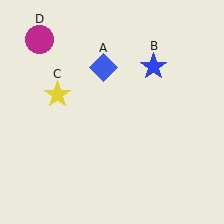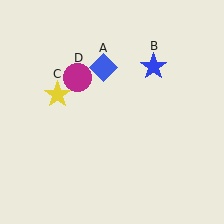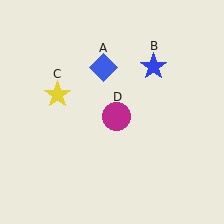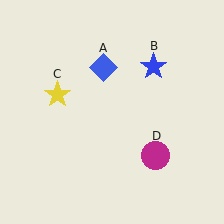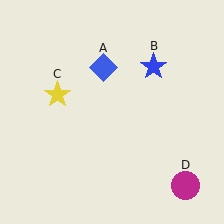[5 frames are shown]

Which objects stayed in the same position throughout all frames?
Blue diamond (object A) and blue star (object B) and yellow star (object C) remained stationary.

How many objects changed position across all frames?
1 object changed position: magenta circle (object D).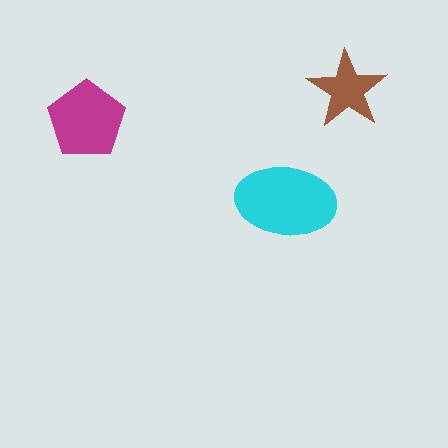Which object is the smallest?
The brown star.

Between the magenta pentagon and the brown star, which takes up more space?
The magenta pentagon.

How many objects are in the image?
There are 3 objects in the image.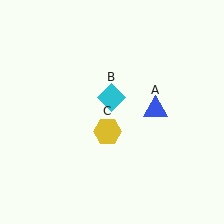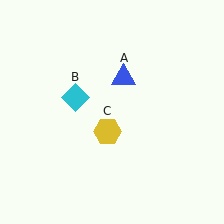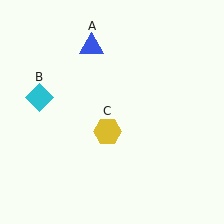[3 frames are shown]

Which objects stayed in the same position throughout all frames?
Yellow hexagon (object C) remained stationary.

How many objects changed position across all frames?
2 objects changed position: blue triangle (object A), cyan diamond (object B).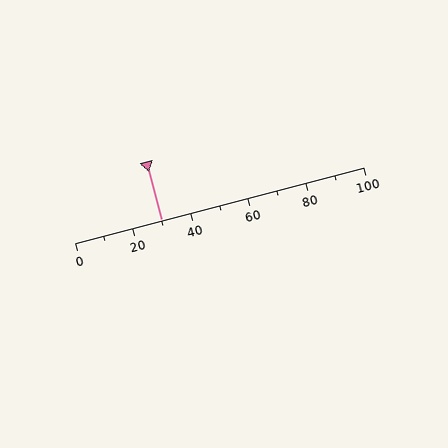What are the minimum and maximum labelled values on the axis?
The axis runs from 0 to 100.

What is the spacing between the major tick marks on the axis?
The major ticks are spaced 20 apart.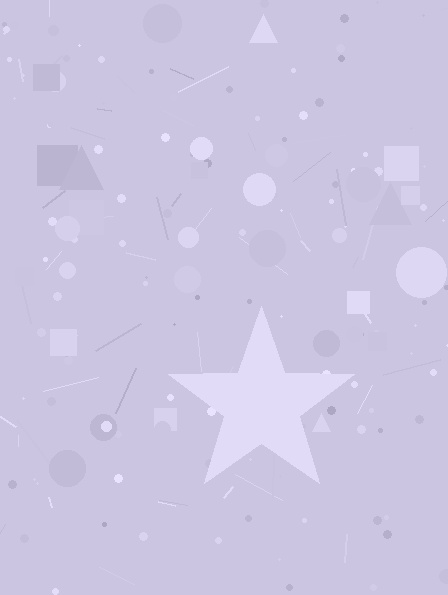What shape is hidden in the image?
A star is hidden in the image.